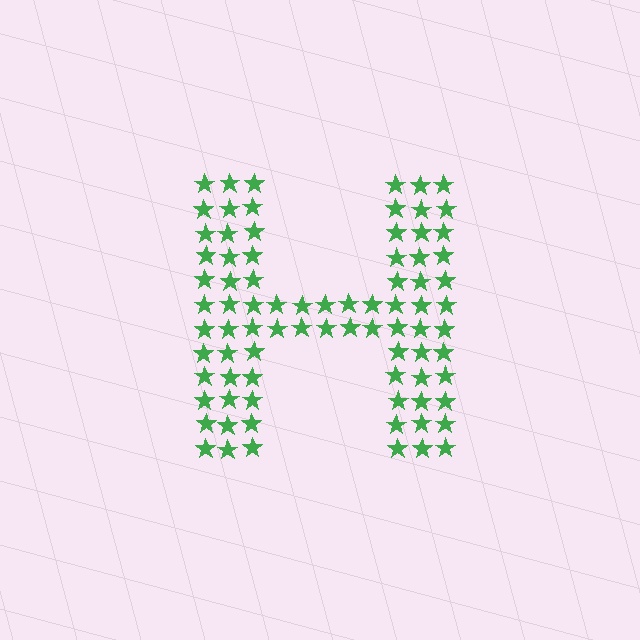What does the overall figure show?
The overall figure shows the letter H.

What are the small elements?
The small elements are stars.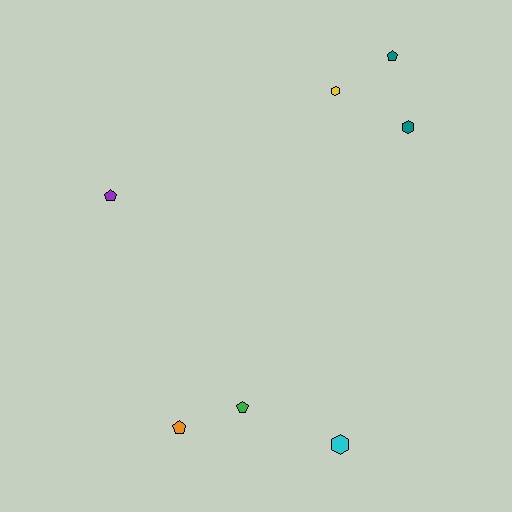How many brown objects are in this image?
There are no brown objects.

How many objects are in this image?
There are 7 objects.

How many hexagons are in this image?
There are 3 hexagons.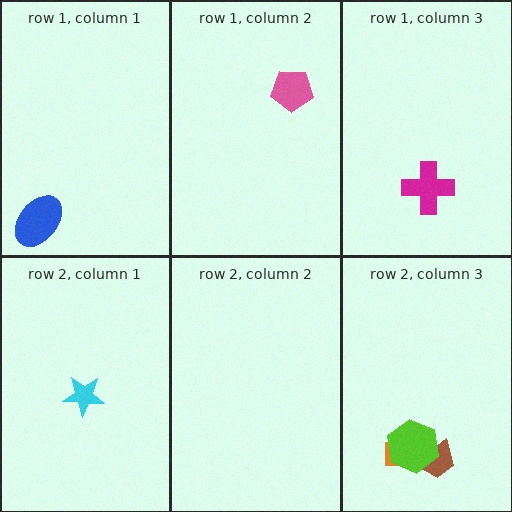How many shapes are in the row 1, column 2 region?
1.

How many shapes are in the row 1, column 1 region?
1.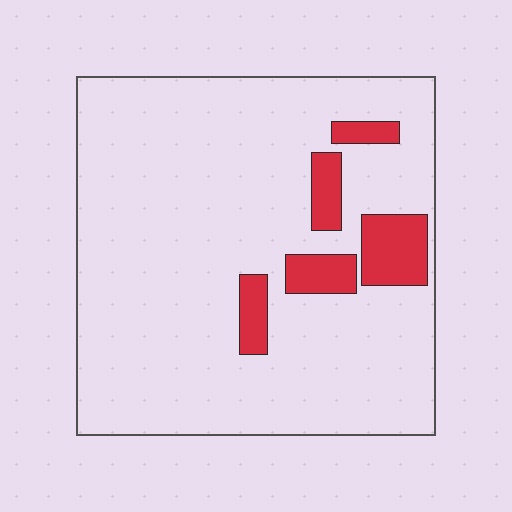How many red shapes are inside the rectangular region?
5.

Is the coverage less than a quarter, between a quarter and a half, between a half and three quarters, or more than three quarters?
Less than a quarter.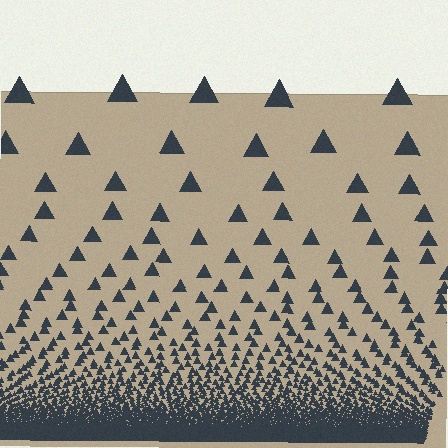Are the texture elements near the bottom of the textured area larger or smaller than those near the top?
Smaller. The gradient is inverted — elements near the bottom are smaller and denser.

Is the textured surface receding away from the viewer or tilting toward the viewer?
The surface appears to tilt toward the viewer. Texture elements get larger and sparser toward the top.